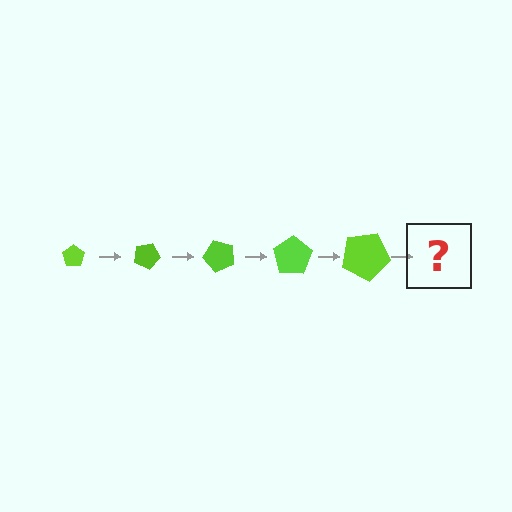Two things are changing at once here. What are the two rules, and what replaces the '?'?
The two rules are that the pentagon grows larger each step and it rotates 25 degrees each step. The '?' should be a pentagon, larger than the previous one and rotated 125 degrees from the start.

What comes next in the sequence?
The next element should be a pentagon, larger than the previous one and rotated 125 degrees from the start.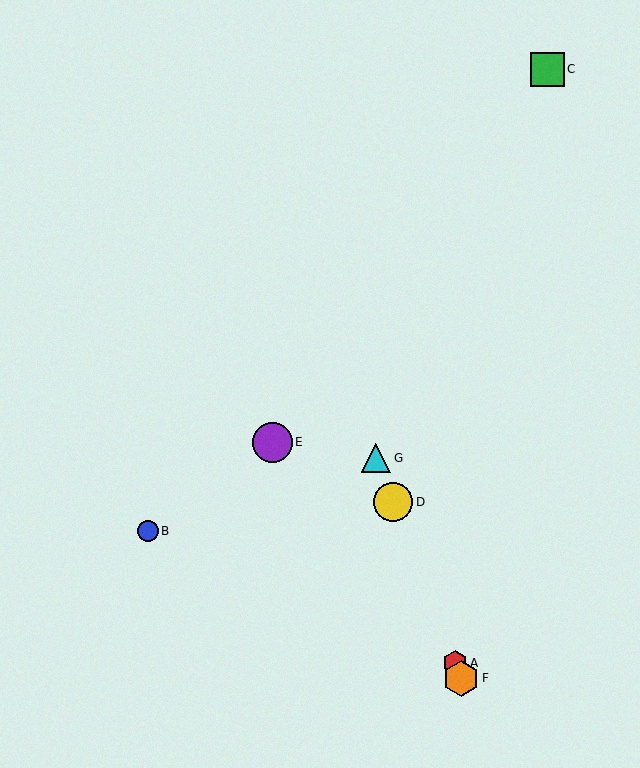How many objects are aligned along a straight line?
4 objects (A, D, F, G) are aligned along a straight line.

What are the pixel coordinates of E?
Object E is at (272, 442).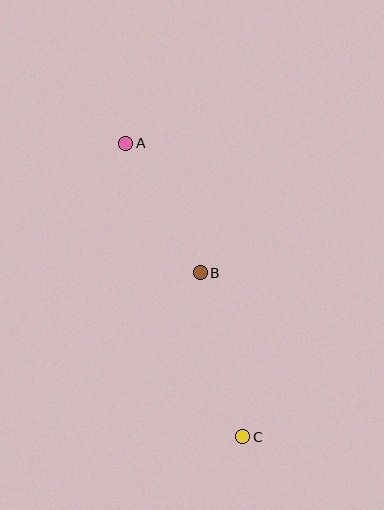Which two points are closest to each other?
Points A and B are closest to each other.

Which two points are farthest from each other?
Points A and C are farthest from each other.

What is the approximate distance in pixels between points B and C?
The distance between B and C is approximately 169 pixels.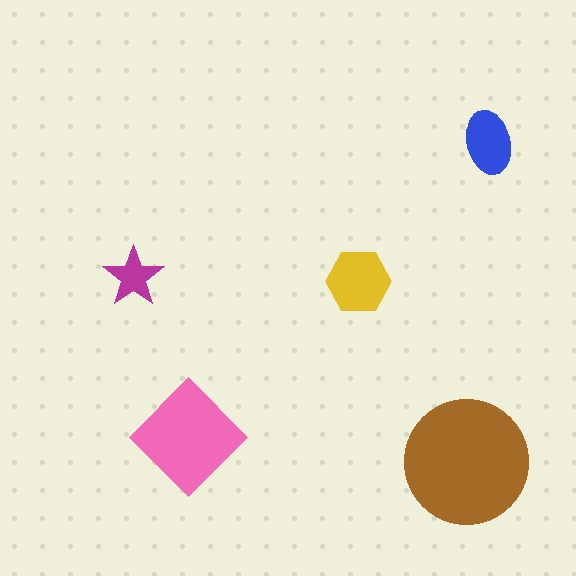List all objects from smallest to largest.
The magenta star, the blue ellipse, the yellow hexagon, the pink diamond, the brown circle.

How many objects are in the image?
There are 5 objects in the image.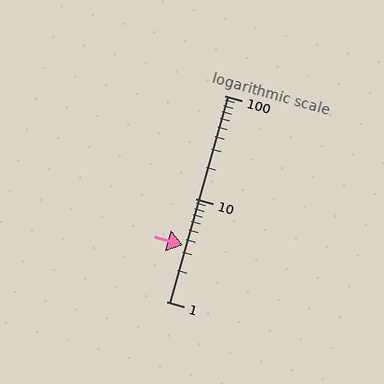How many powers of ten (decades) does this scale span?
The scale spans 2 decades, from 1 to 100.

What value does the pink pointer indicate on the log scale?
The pointer indicates approximately 3.5.